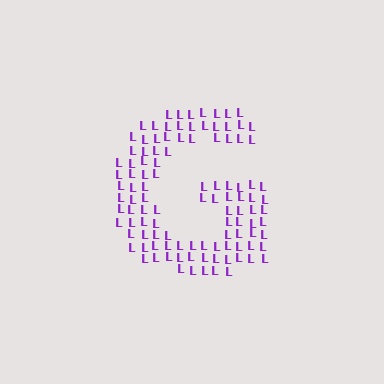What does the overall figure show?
The overall figure shows the letter G.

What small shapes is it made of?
It is made of small letter L's.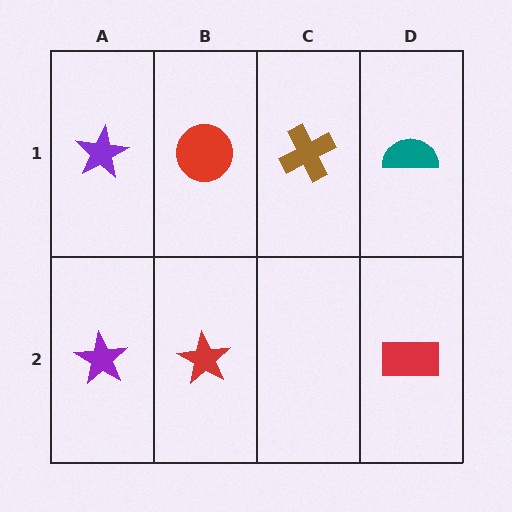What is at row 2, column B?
A red star.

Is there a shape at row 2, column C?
No, that cell is empty.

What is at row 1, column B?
A red circle.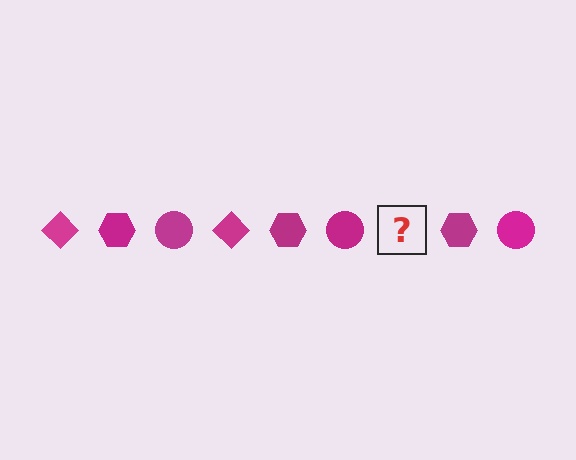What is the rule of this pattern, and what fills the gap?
The rule is that the pattern cycles through diamond, hexagon, circle shapes in magenta. The gap should be filled with a magenta diamond.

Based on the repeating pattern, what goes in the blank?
The blank should be a magenta diamond.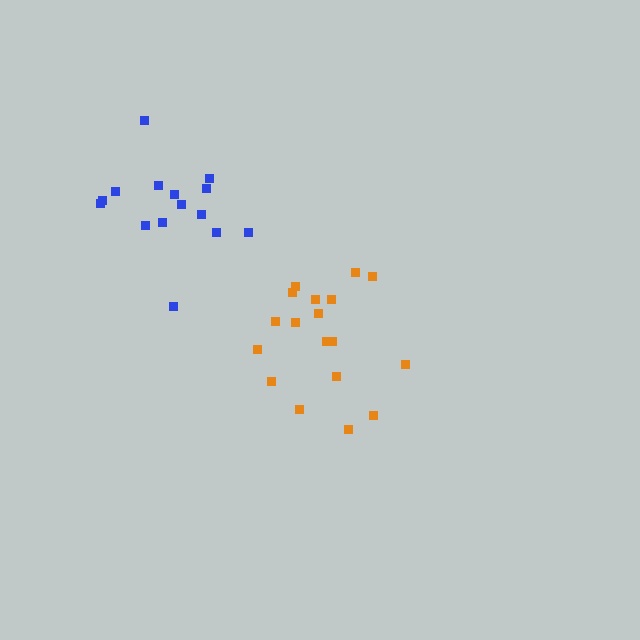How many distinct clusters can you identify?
There are 2 distinct clusters.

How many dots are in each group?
Group 1: 18 dots, Group 2: 15 dots (33 total).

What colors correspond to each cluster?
The clusters are colored: orange, blue.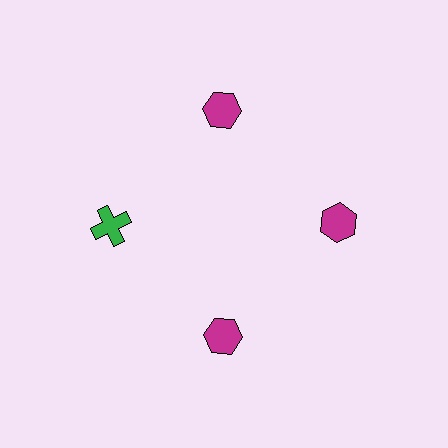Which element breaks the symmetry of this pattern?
The green cross at roughly the 9 o'clock position breaks the symmetry. All other shapes are magenta hexagons.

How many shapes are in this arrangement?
There are 4 shapes arranged in a ring pattern.